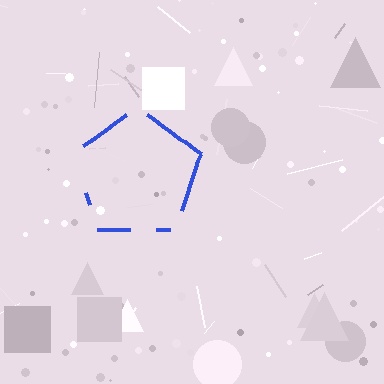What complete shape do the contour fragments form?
The contour fragments form a pentagon.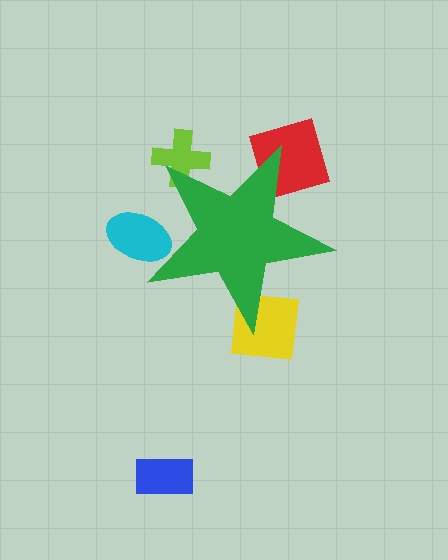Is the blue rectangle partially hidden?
No, the blue rectangle is fully visible.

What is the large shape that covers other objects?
A green star.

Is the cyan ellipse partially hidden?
Yes, the cyan ellipse is partially hidden behind the green star.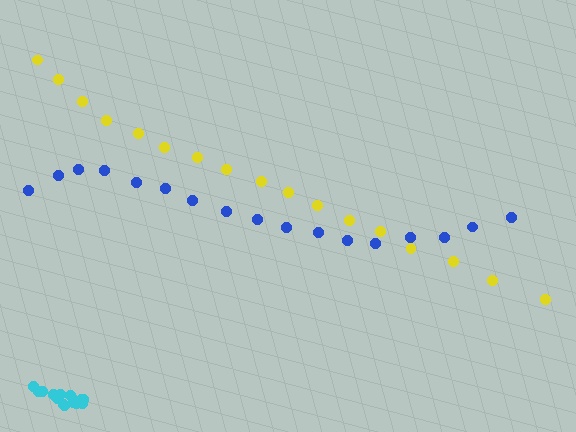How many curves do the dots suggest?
There are 3 distinct paths.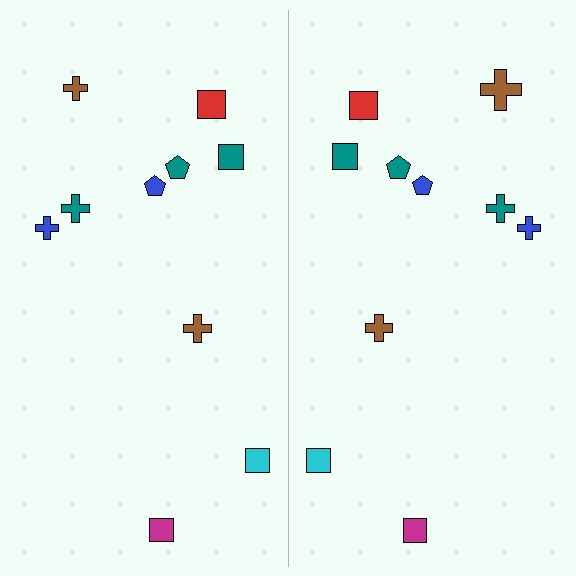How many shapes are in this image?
There are 20 shapes in this image.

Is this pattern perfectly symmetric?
No, the pattern is not perfectly symmetric. The brown cross on the right side has a different size than its mirror counterpart.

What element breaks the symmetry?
The brown cross on the right side has a different size than its mirror counterpart.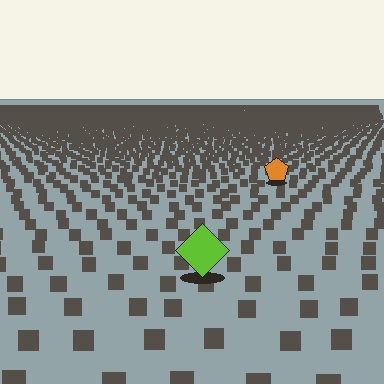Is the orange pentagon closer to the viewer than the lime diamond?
No. The lime diamond is closer — you can tell from the texture gradient: the ground texture is coarser near it.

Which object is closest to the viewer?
The lime diamond is closest. The texture marks near it are larger and more spread out.